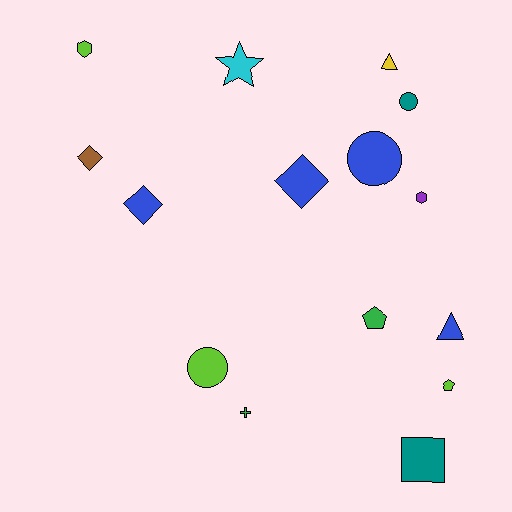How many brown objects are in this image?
There is 1 brown object.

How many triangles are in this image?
There are 2 triangles.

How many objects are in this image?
There are 15 objects.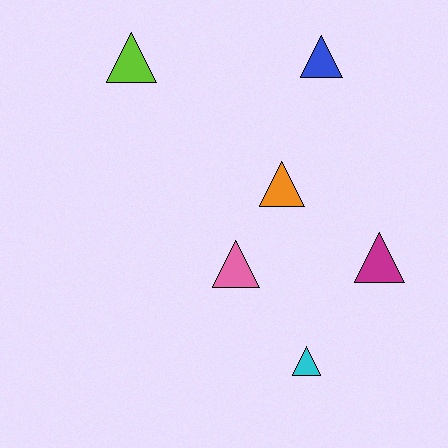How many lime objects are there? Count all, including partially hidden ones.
There is 1 lime object.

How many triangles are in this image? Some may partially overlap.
There are 6 triangles.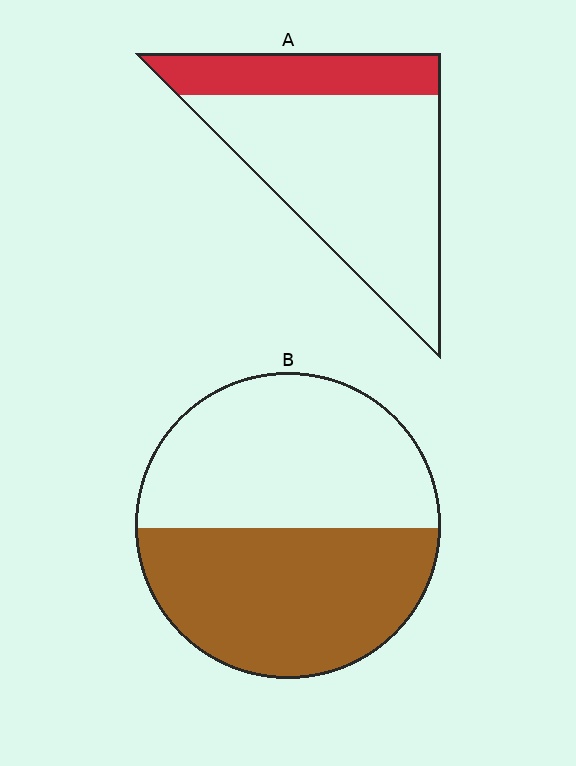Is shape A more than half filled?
No.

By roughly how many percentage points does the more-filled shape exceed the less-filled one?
By roughly 25 percentage points (B over A).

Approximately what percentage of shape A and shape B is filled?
A is approximately 25% and B is approximately 50%.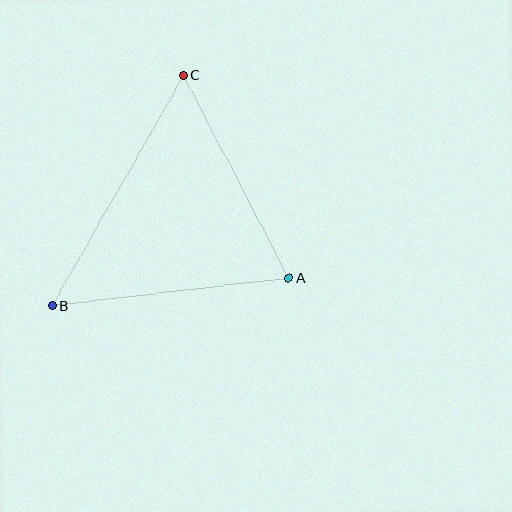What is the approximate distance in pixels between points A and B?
The distance between A and B is approximately 239 pixels.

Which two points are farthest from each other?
Points B and C are farthest from each other.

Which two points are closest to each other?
Points A and C are closest to each other.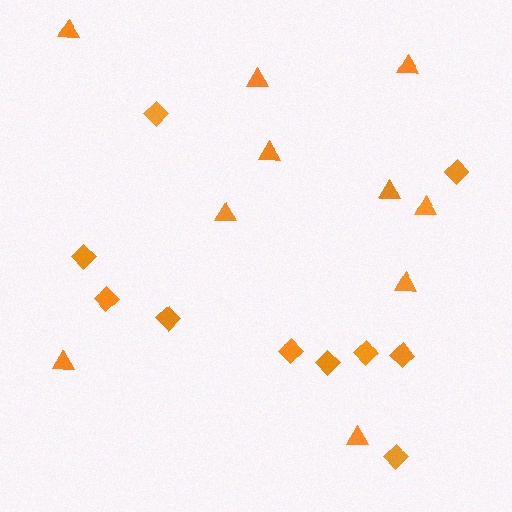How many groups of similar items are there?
There are 2 groups: one group of triangles (10) and one group of diamonds (10).